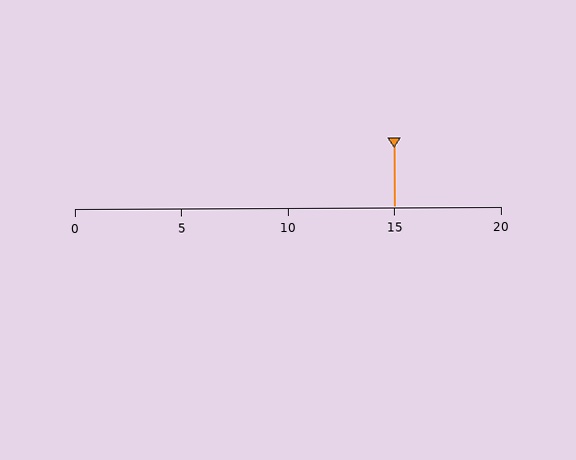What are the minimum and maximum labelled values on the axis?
The axis runs from 0 to 20.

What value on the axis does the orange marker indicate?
The marker indicates approximately 15.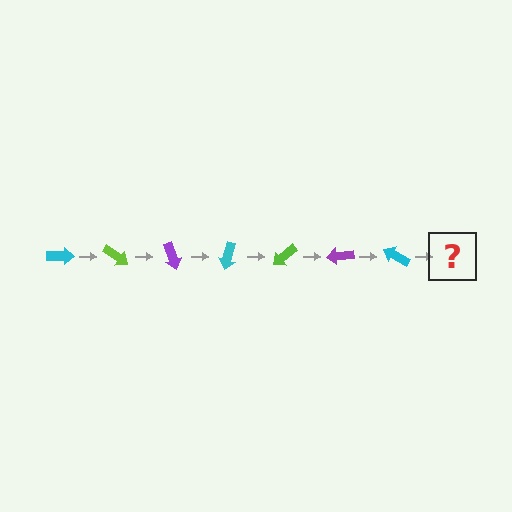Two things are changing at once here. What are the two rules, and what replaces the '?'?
The two rules are that it rotates 35 degrees each step and the color cycles through cyan, lime, and purple. The '?' should be a lime arrow, rotated 245 degrees from the start.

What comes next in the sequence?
The next element should be a lime arrow, rotated 245 degrees from the start.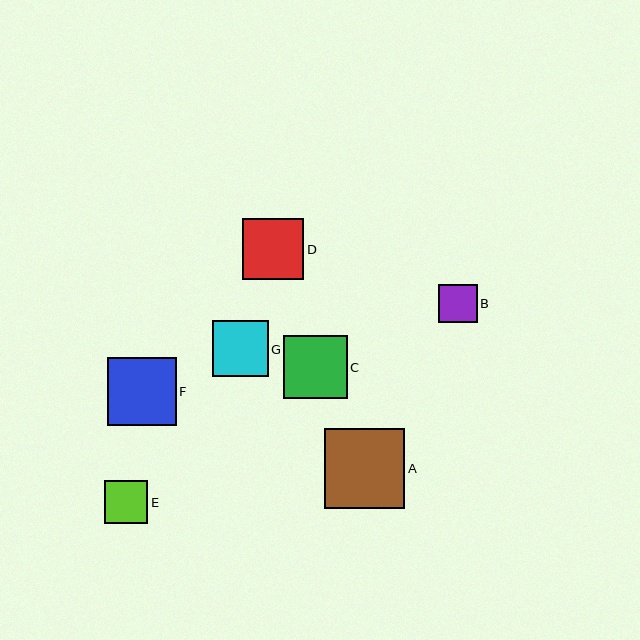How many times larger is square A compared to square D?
Square A is approximately 1.3 times the size of square D.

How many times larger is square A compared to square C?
Square A is approximately 1.3 times the size of square C.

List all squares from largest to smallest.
From largest to smallest: A, F, C, D, G, E, B.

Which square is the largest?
Square A is the largest with a size of approximately 80 pixels.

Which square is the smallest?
Square B is the smallest with a size of approximately 38 pixels.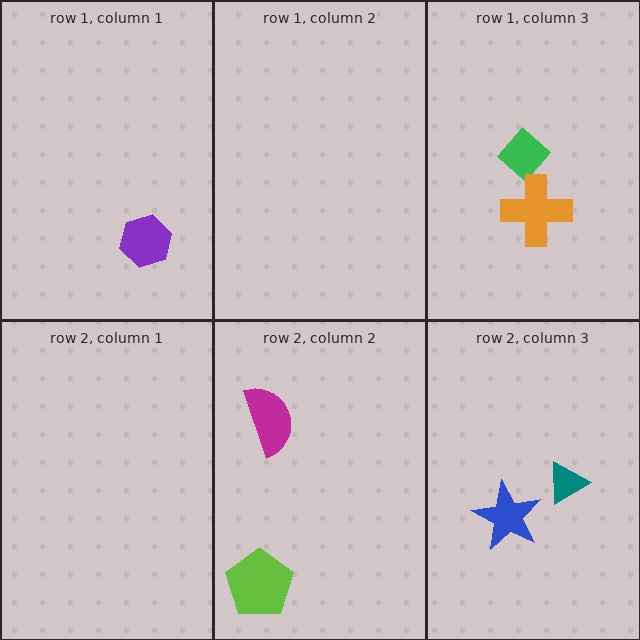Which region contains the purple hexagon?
The row 1, column 1 region.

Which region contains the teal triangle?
The row 2, column 3 region.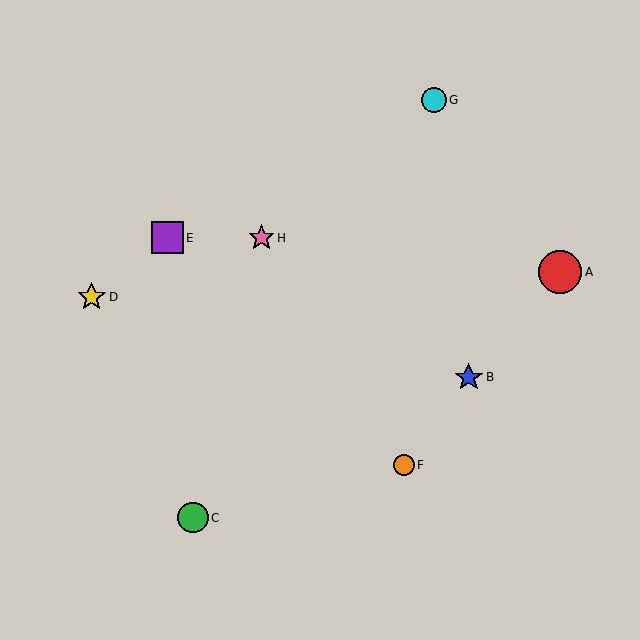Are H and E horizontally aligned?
Yes, both are at y≈238.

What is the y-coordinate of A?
Object A is at y≈272.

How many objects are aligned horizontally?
2 objects (E, H) are aligned horizontally.